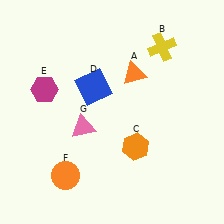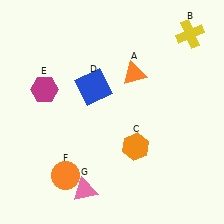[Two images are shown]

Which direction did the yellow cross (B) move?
The yellow cross (B) moved right.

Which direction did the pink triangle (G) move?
The pink triangle (G) moved down.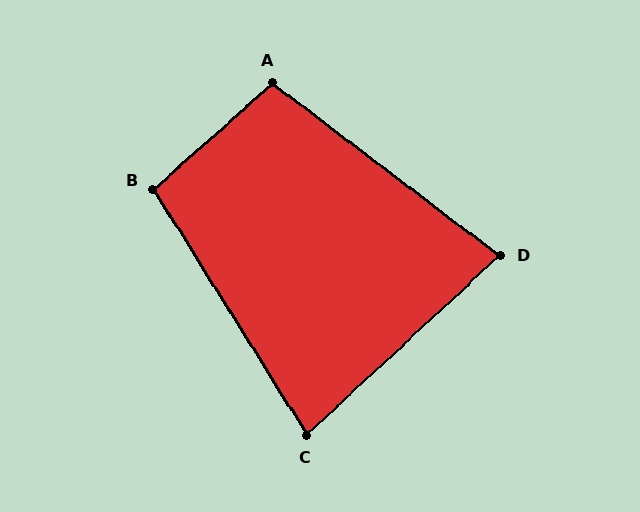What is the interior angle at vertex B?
Approximately 100 degrees (obtuse).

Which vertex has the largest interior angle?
A, at approximately 101 degrees.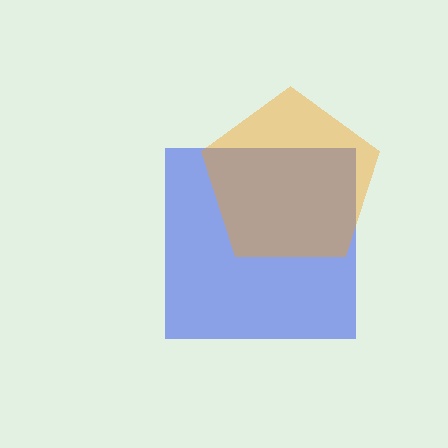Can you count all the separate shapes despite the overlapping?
Yes, there are 2 separate shapes.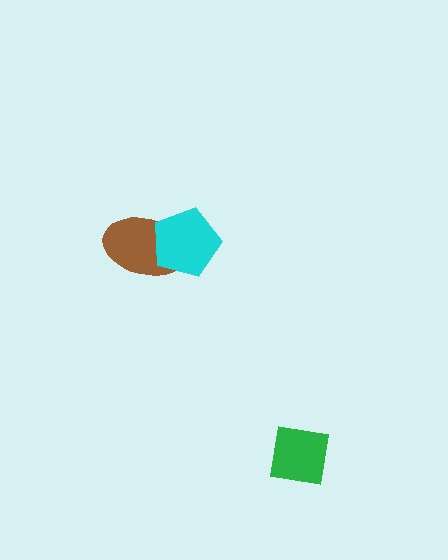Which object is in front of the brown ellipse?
The cyan pentagon is in front of the brown ellipse.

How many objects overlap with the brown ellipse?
1 object overlaps with the brown ellipse.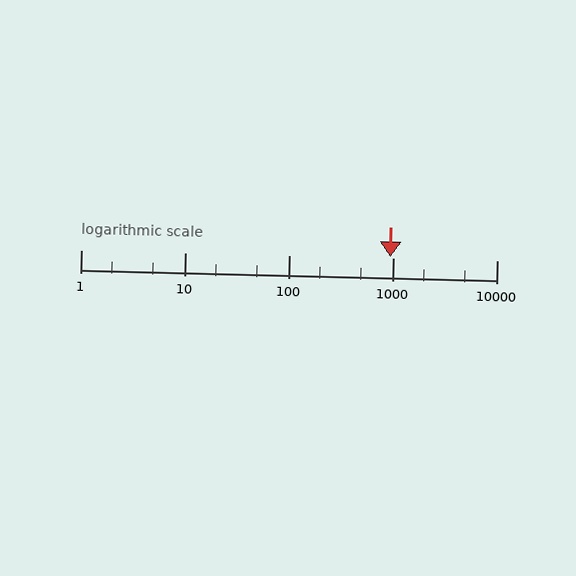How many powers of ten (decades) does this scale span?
The scale spans 4 decades, from 1 to 10000.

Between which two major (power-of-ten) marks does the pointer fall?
The pointer is between 100 and 1000.